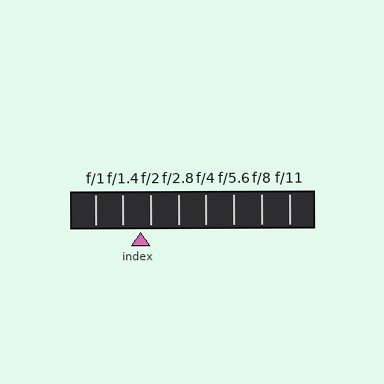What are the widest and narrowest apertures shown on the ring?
The widest aperture shown is f/1 and the narrowest is f/11.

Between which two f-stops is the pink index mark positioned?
The index mark is between f/1.4 and f/2.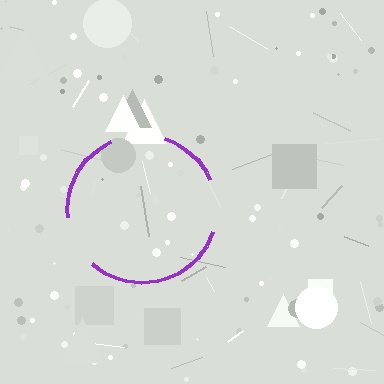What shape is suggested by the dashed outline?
The dashed outline suggests a circle.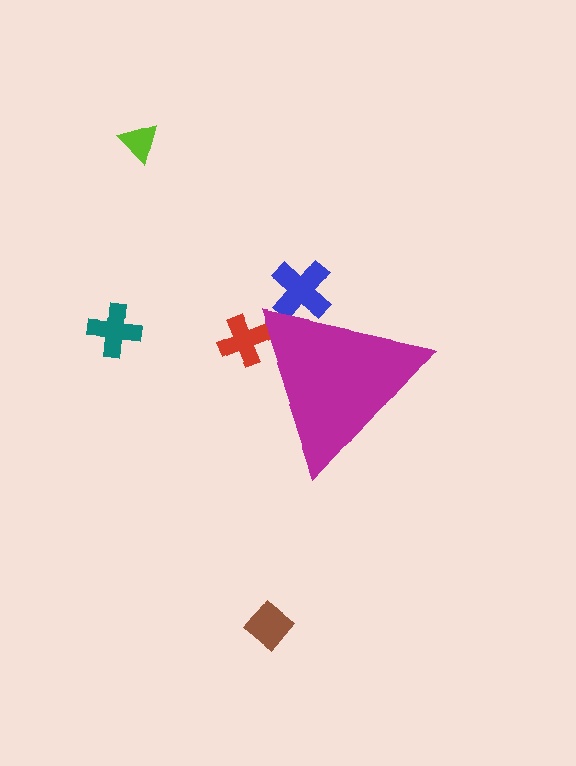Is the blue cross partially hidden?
Yes, the blue cross is partially hidden behind the magenta triangle.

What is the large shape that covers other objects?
A magenta triangle.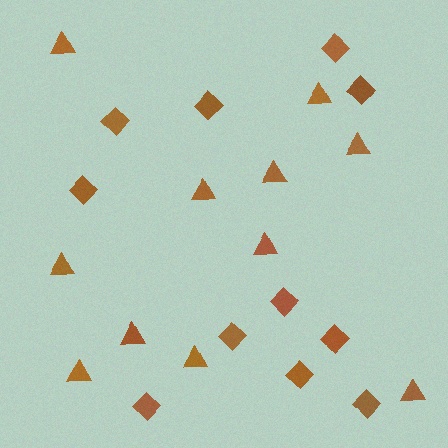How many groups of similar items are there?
There are 2 groups: one group of diamonds (11) and one group of triangles (11).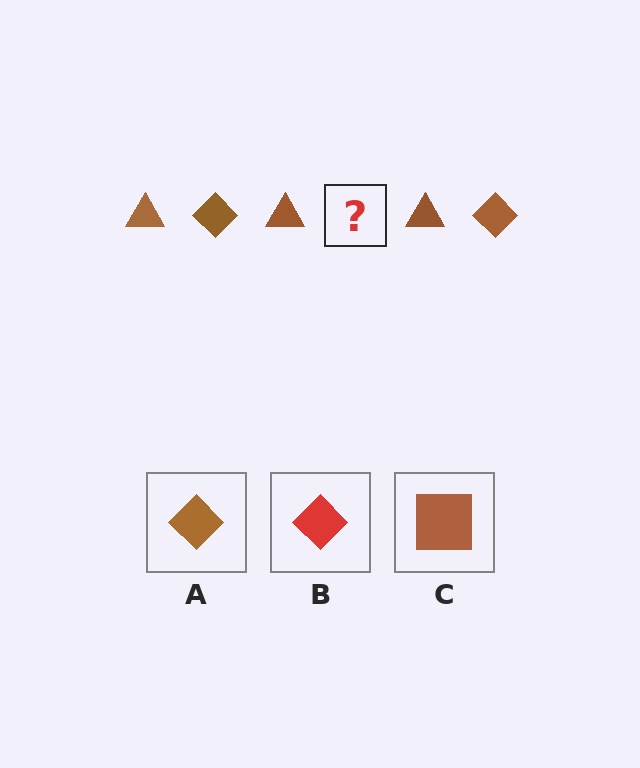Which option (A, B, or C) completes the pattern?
A.